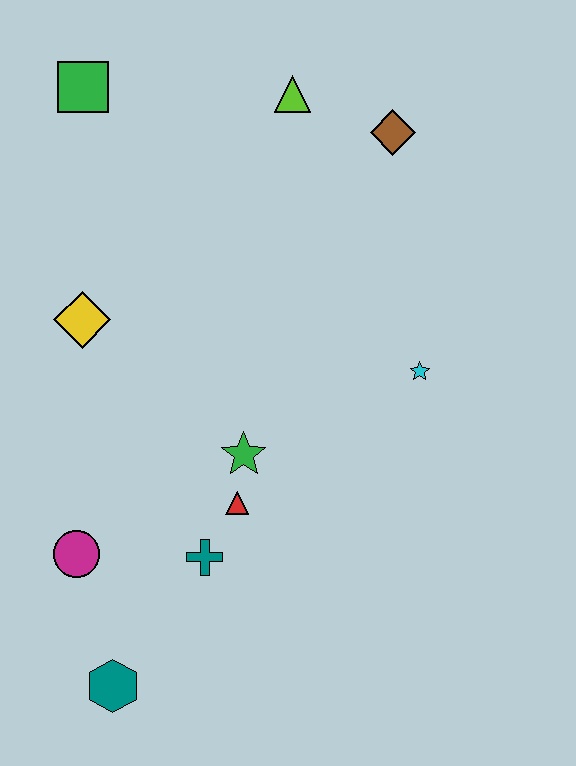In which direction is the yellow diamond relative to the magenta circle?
The yellow diamond is above the magenta circle.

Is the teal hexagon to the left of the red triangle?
Yes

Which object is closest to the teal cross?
The red triangle is closest to the teal cross.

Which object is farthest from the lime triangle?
The teal hexagon is farthest from the lime triangle.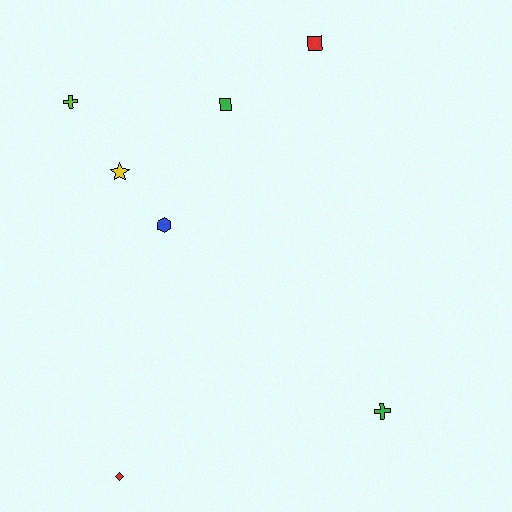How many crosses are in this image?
There are 2 crosses.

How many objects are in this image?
There are 7 objects.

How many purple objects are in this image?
There are no purple objects.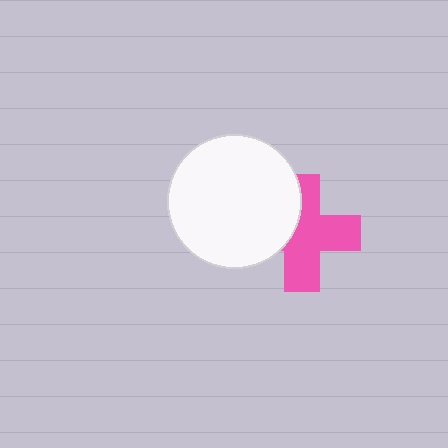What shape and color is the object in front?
The object in front is a white circle.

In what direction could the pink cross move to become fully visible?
The pink cross could move right. That would shift it out from behind the white circle entirely.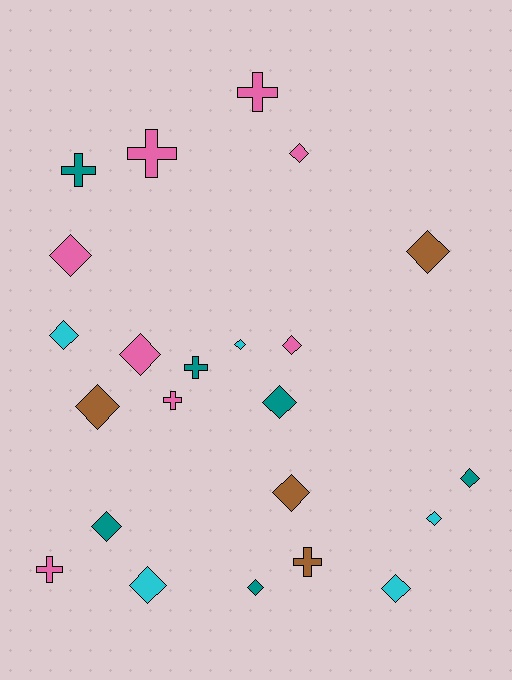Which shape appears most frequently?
Diamond, with 16 objects.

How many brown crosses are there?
There is 1 brown cross.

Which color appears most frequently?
Pink, with 8 objects.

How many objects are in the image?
There are 23 objects.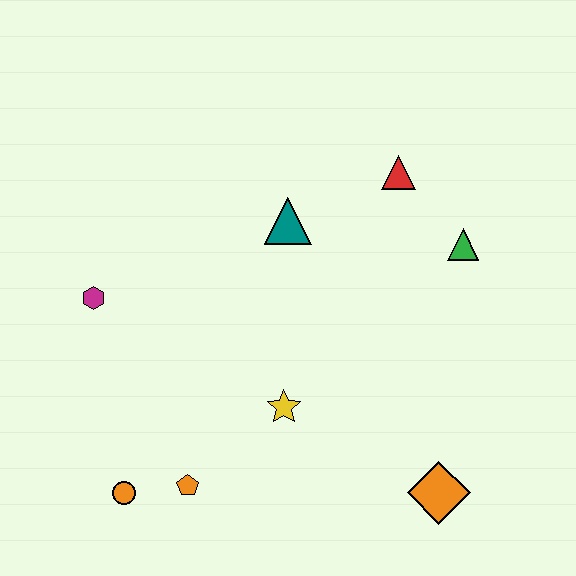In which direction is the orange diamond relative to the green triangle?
The orange diamond is below the green triangle.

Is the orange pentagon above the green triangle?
No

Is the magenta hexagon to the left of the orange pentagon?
Yes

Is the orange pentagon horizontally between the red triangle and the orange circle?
Yes